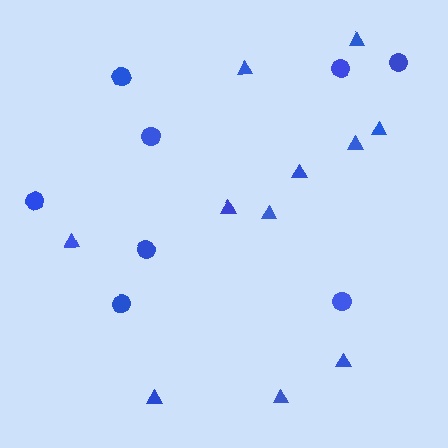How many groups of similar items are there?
There are 2 groups: one group of circles (8) and one group of triangles (11).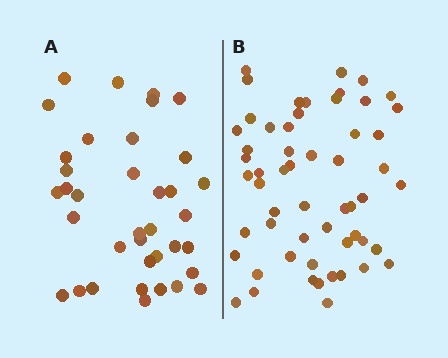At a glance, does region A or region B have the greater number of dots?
Region B (the right region) has more dots.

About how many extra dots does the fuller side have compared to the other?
Region B has approximately 20 more dots than region A.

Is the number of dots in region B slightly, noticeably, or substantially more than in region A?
Region B has substantially more. The ratio is roughly 1.5 to 1.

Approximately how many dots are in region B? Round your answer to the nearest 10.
About 60 dots. (The exact count is 56, which rounds to 60.)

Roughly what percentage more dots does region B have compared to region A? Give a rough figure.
About 50% more.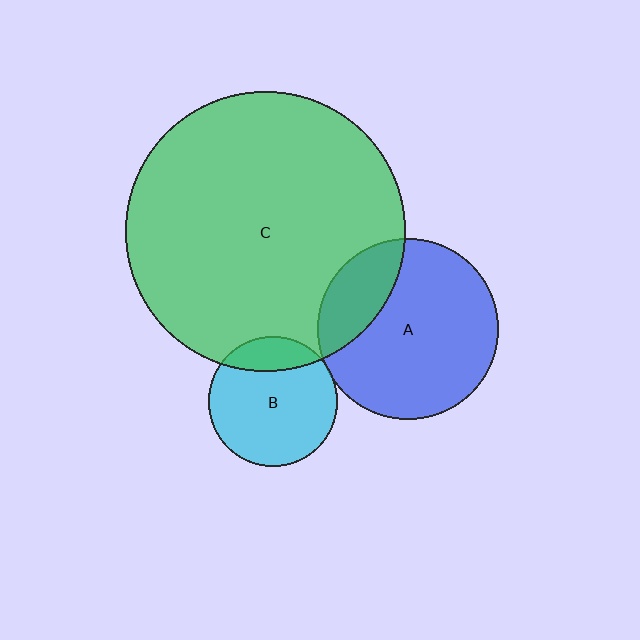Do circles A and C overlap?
Yes.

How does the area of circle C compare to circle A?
Approximately 2.4 times.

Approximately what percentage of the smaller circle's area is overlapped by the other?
Approximately 25%.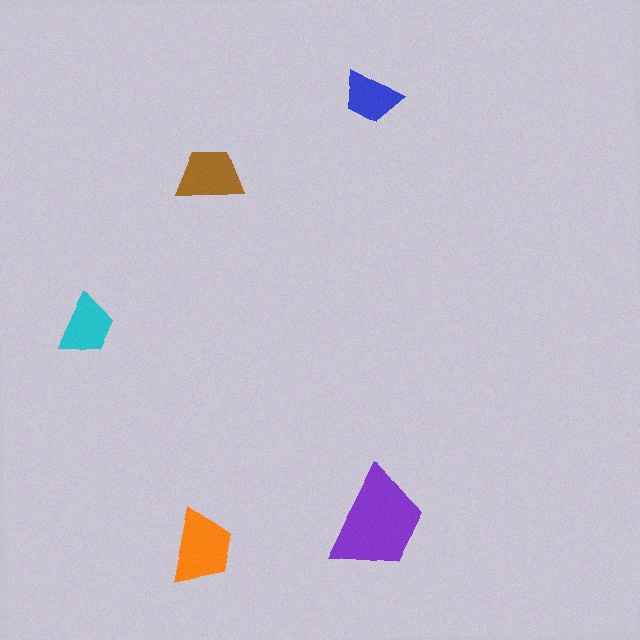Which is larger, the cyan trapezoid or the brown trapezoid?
The brown one.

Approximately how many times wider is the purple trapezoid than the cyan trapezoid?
About 1.5 times wider.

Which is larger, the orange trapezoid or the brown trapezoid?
The orange one.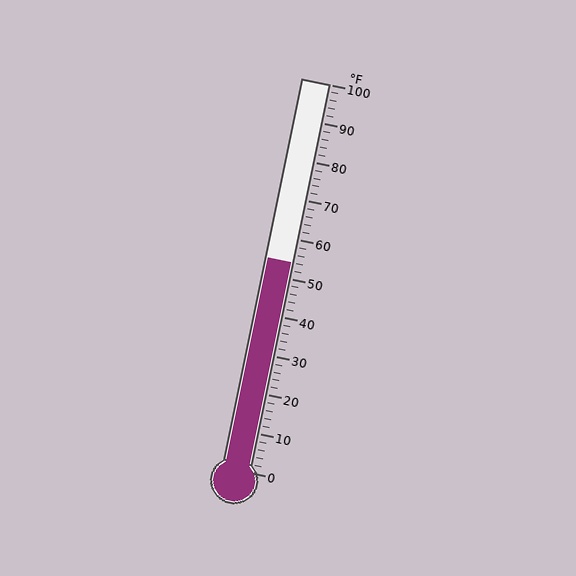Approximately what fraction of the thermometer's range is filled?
The thermometer is filled to approximately 55% of its range.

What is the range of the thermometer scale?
The thermometer scale ranges from 0°F to 100°F.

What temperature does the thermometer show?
The thermometer shows approximately 54°F.